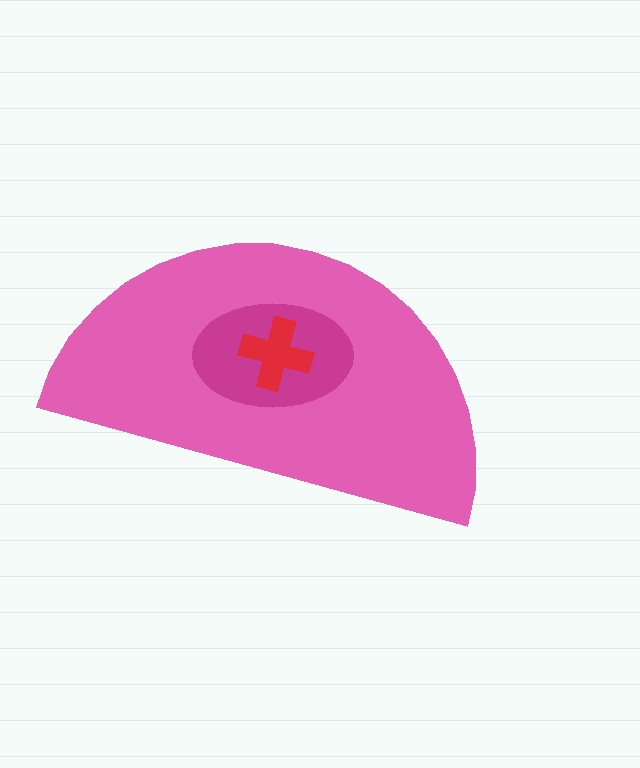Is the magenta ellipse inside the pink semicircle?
Yes.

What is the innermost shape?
The red cross.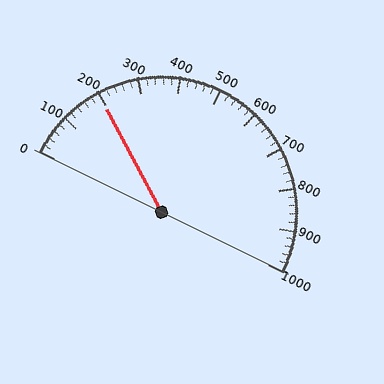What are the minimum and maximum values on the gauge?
The gauge ranges from 0 to 1000.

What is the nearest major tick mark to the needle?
The nearest major tick mark is 200.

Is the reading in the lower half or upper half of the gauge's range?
The reading is in the lower half of the range (0 to 1000).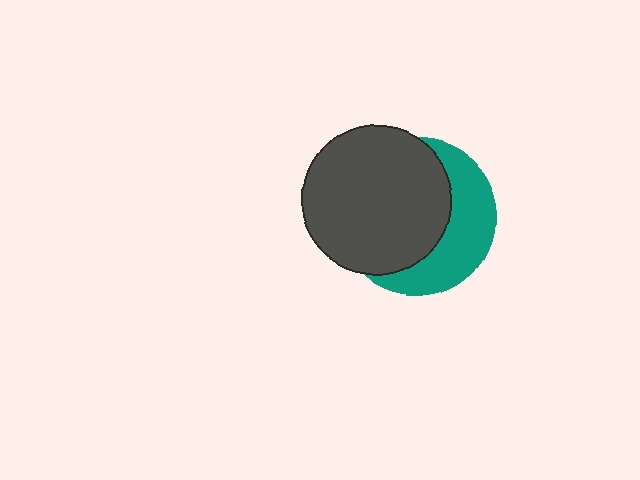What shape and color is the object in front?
The object in front is a dark gray circle.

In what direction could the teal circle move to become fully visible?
The teal circle could move right. That would shift it out from behind the dark gray circle entirely.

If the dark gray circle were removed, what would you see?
You would see the complete teal circle.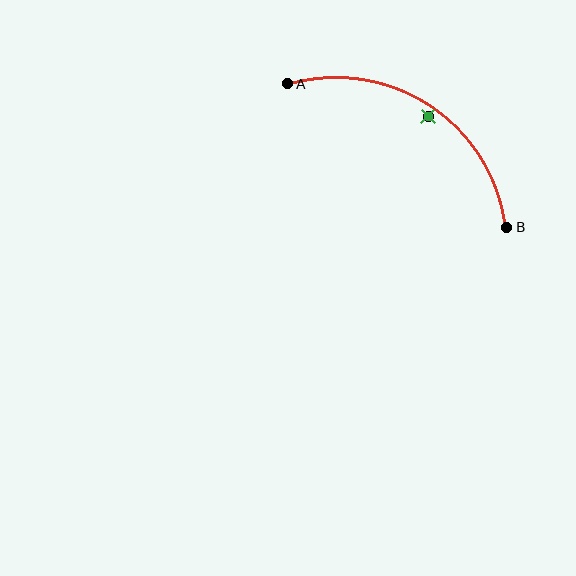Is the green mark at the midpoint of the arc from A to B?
No — the green mark does not lie on the arc at all. It sits slightly inside the curve.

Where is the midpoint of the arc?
The arc midpoint is the point on the curve farthest from the straight line joining A and B. It sits above that line.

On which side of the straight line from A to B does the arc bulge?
The arc bulges above the straight line connecting A and B.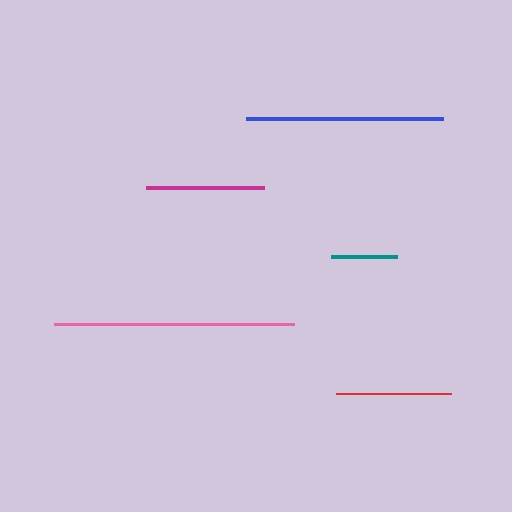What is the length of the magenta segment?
The magenta segment is approximately 118 pixels long.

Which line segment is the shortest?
The teal line is the shortest at approximately 65 pixels.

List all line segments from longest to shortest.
From longest to shortest: pink, blue, magenta, red, teal.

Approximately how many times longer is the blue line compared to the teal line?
The blue line is approximately 3.0 times the length of the teal line.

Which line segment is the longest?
The pink line is the longest at approximately 239 pixels.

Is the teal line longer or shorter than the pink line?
The pink line is longer than the teal line.